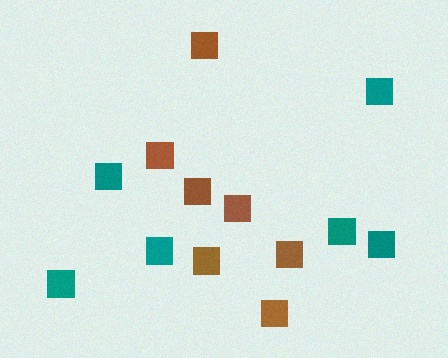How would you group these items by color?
There are 2 groups: one group of teal squares (6) and one group of brown squares (7).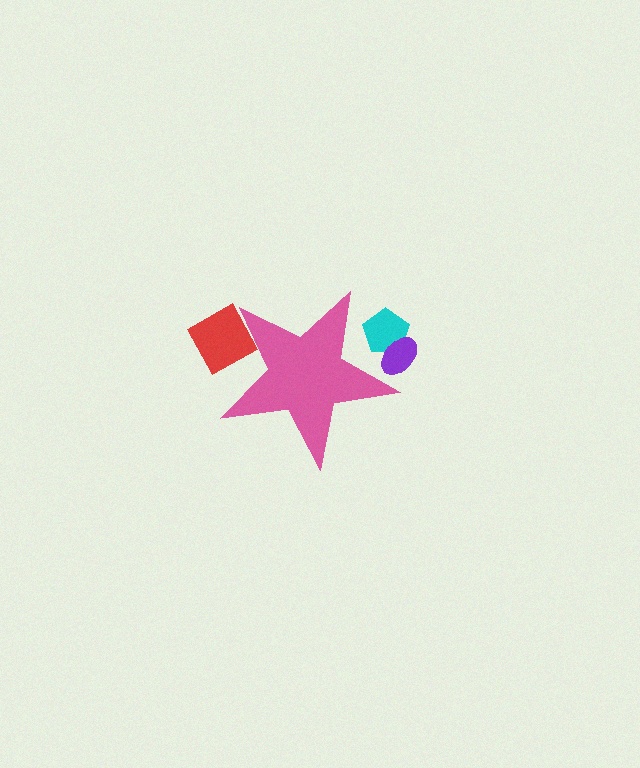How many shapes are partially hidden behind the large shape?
3 shapes are partially hidden.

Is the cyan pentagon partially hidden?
Yes, the cyan pentagon is partially hidden behind the pink star.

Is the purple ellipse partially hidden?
Yes, the purple ellipse is partially hidden behind the pink star.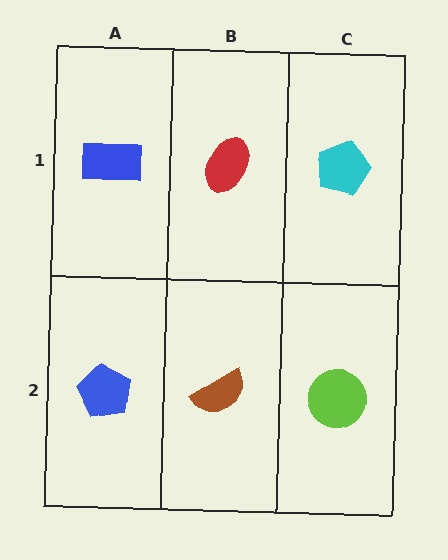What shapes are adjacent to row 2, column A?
A blue rectangle (row 1, column A), a brown semicircle (row 2, column B).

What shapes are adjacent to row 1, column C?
A lime circle (row 2, column C), a red ellipse (row 1, column B).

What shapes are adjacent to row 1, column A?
A blue pentagon (row 2, column A), a red ellipse (row 1, column B).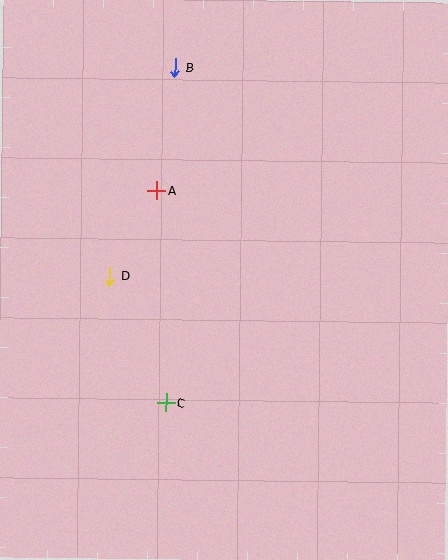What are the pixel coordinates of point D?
Point D is at (110, 276).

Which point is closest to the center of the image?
Point A at (157, 191) is closest to the center.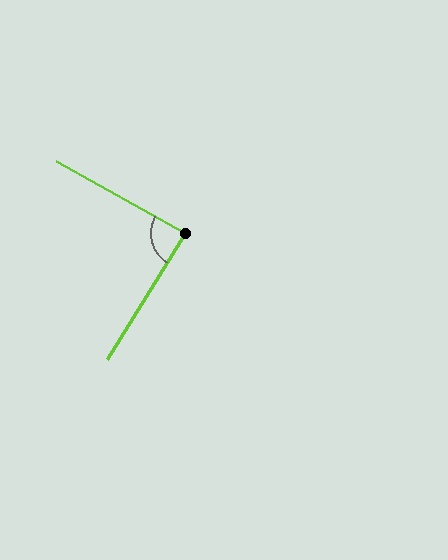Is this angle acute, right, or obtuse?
It is approximately a right angle.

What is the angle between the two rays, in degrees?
Approximately 88 degrees.